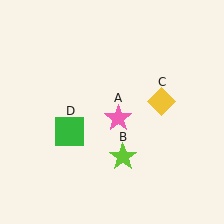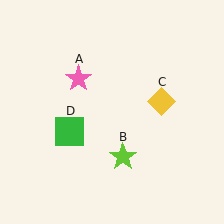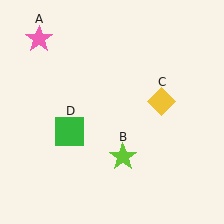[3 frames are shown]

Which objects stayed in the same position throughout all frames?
Lime star (object B) and yellow diamond (object C) and green square (object D) remained stationary.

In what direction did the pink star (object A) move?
The pink star (object A) moved up and to the left.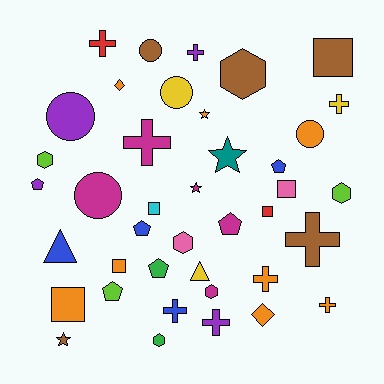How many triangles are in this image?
There are 2 triangles.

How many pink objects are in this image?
There are 2 pink objects.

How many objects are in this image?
There are 40 objects.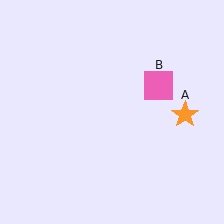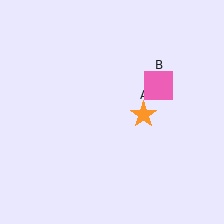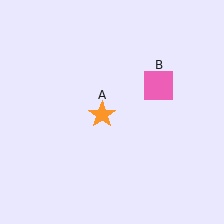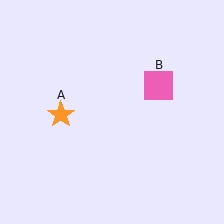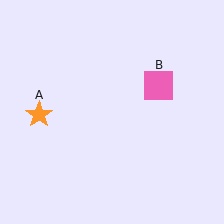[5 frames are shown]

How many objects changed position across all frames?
1 object changed position: orange star (object A).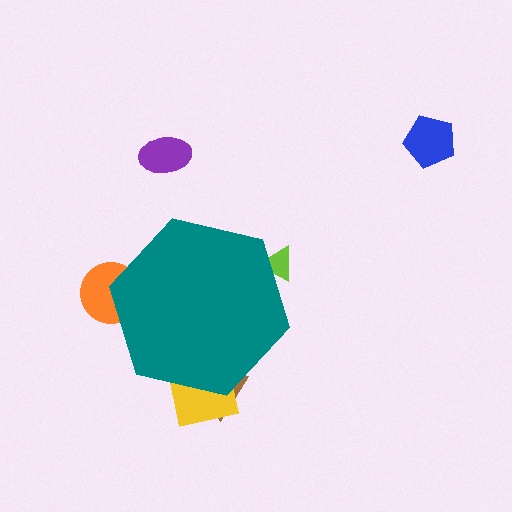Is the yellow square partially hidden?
Yes, the yellow square is partially hidden behind the teal hexagon.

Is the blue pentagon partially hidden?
No, the blue pentagon is fully visible.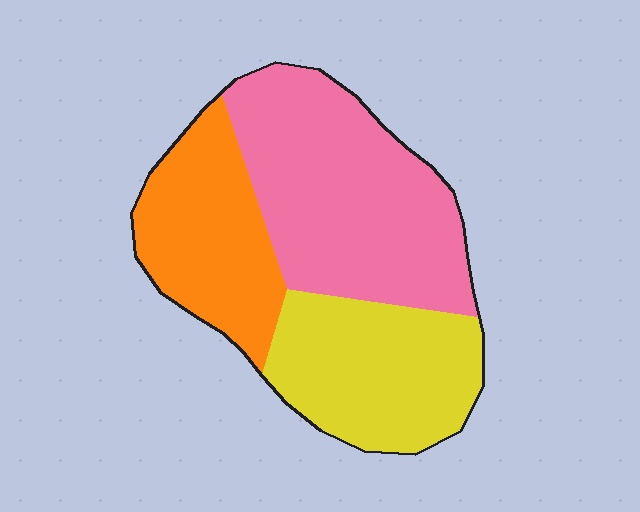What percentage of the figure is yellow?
Yellow takes up about one third (1/3) of the figure.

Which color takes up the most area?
Pink, at roughly 45%.